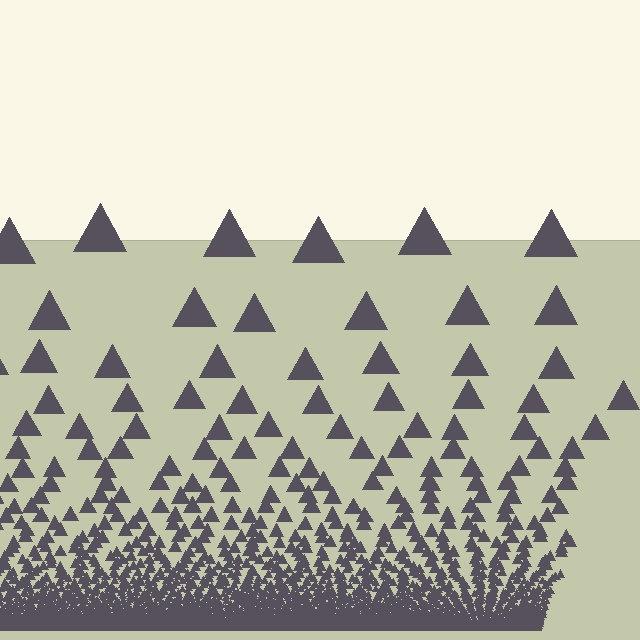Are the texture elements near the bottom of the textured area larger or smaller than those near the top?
Smaller. The gradient is inverted — elements near the bottom are smaller and denser.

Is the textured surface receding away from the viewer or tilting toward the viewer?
The surface appears to tilt toward the viewer. Texture elements get larger and sparser toward the top.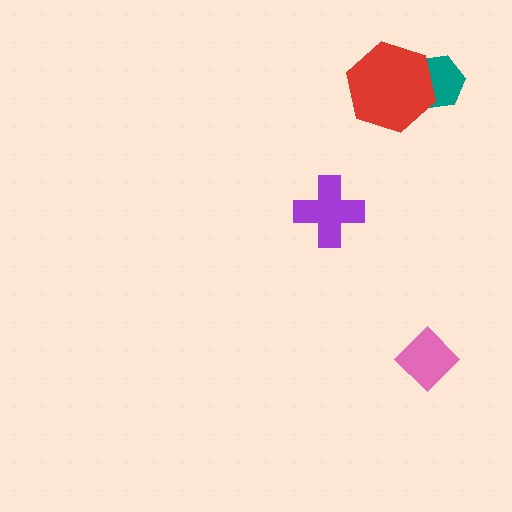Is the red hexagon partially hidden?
No, no other shape covers it.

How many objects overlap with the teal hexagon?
1 object overlaps with the teal hexagon.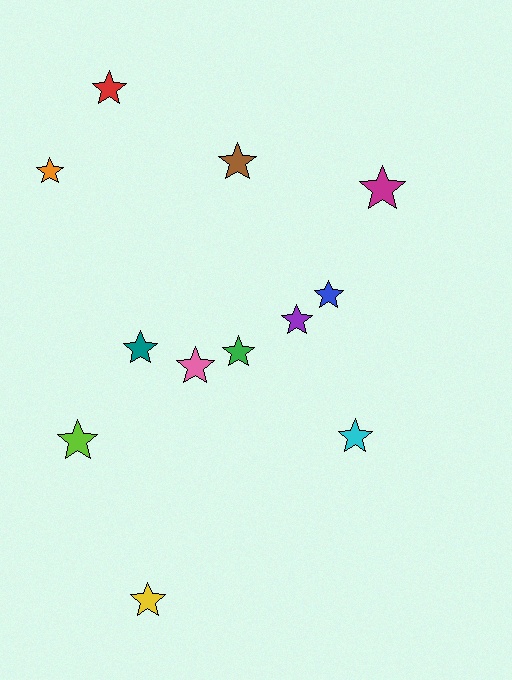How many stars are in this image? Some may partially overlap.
There are 12 stars.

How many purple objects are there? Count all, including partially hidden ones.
There is 1 purple object.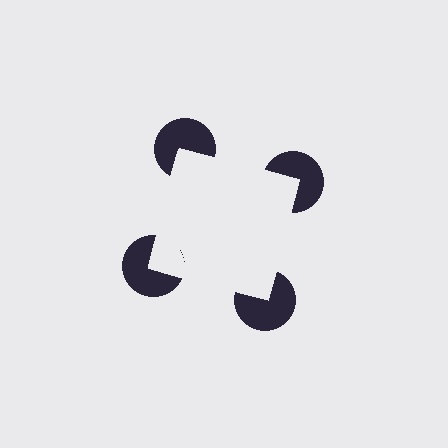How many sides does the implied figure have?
4 sides.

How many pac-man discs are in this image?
There are 4 — one at each vertex of the illusory square.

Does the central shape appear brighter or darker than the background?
It typically appears slightly brighter than the background, even though no actual brightness change is drawn.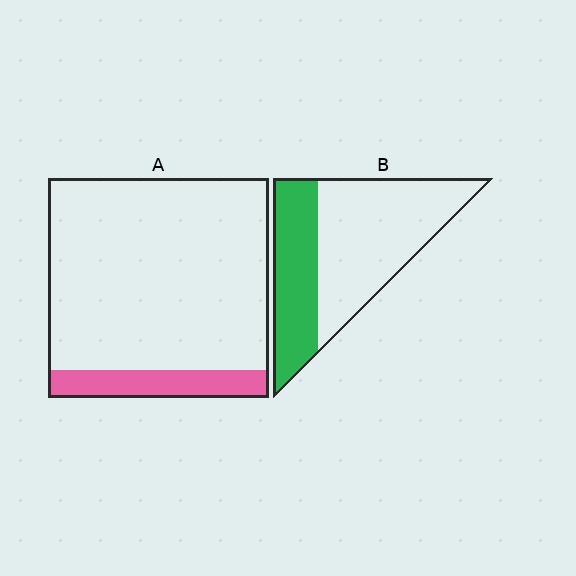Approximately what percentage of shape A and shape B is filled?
A is approximately 15% and B is approximately 35%.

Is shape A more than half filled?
No.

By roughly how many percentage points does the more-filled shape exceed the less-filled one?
By roughly 25 percentage points (B over A).